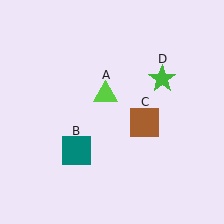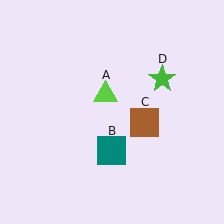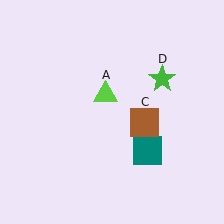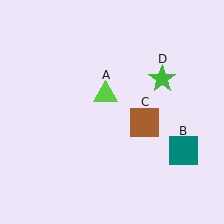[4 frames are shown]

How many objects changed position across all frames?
1 object changed position: teal square (object B).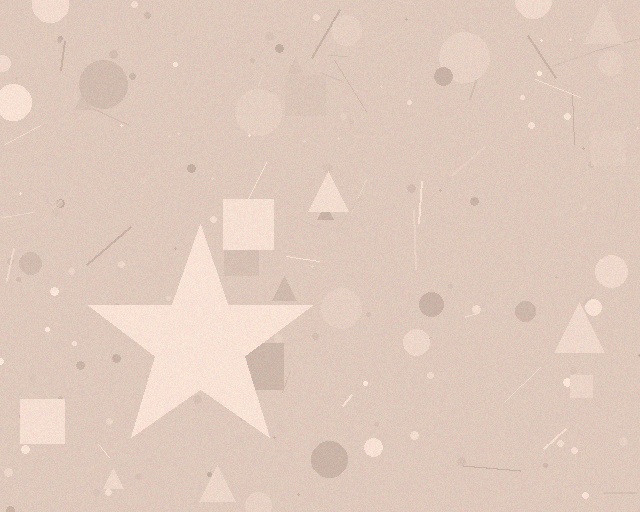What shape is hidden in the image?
A star is hidden in the image.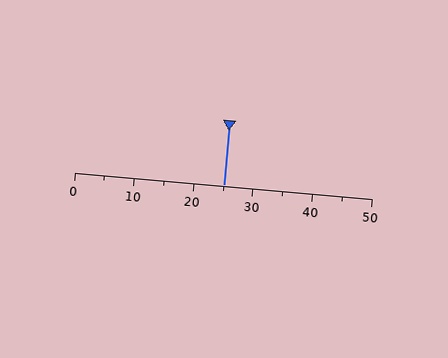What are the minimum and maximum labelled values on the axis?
The axis runs from 0 to 50.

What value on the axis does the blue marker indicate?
The marker indicates approximately 25.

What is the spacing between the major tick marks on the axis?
The major ticks are spaced 10 apart.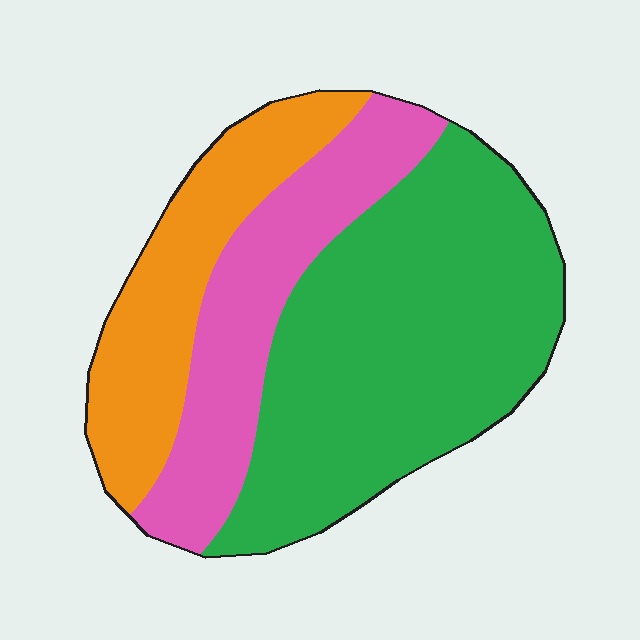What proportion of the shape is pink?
Pink takes up about one quarter (1/4) of the shape.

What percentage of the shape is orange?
Orange covers 23% of the shape.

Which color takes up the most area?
Green, at roughly 50%.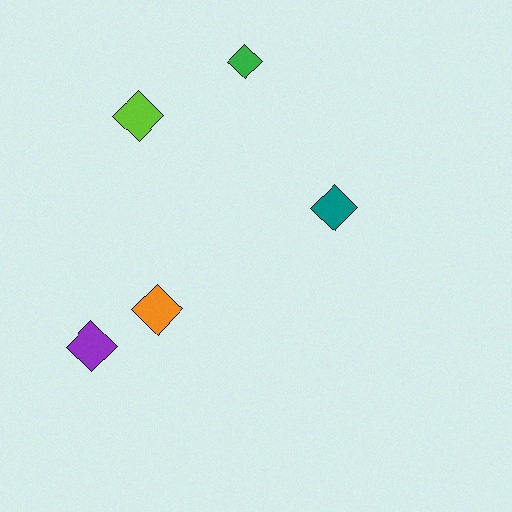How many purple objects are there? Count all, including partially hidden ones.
There is 1 purple object.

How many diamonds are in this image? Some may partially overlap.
There are 5 diamonds.